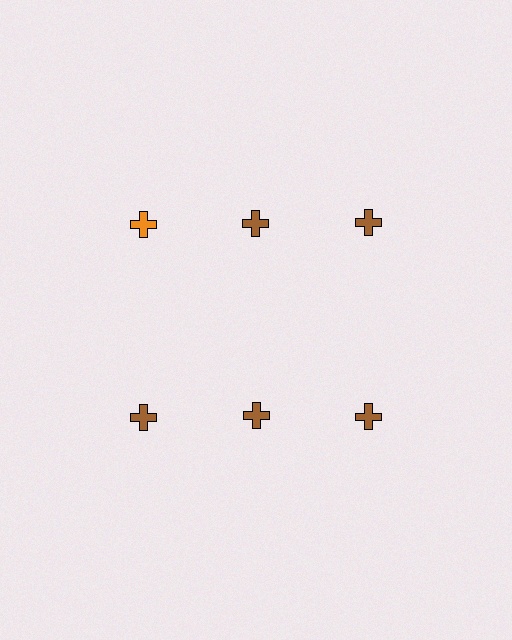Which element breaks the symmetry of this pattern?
The orange cross in the top row, leftmost column breaks the symmetry. All other shapes are brown crosses.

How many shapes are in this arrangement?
There are 6 shapes arranged in a grid pattern.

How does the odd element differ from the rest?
It has a different color: orange instead of brown.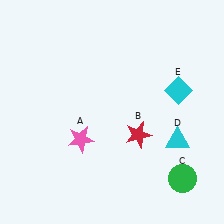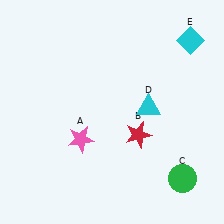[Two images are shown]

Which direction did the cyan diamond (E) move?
The cyan diamond (E) moved up.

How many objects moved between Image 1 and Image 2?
2 objects moved between the two images.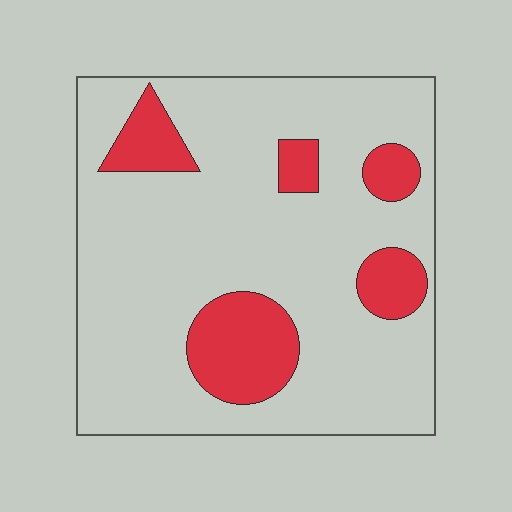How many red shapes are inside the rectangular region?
5.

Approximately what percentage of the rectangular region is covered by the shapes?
Approximately 20%.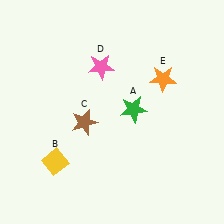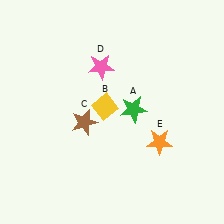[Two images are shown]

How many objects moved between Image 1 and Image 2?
2 objects moved between the two images.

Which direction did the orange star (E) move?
The orange star (E) moved down.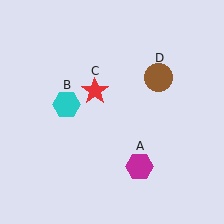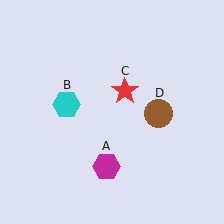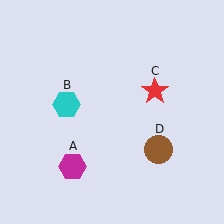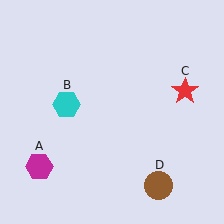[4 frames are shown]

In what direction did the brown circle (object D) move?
The brown circle (object D) moved down.